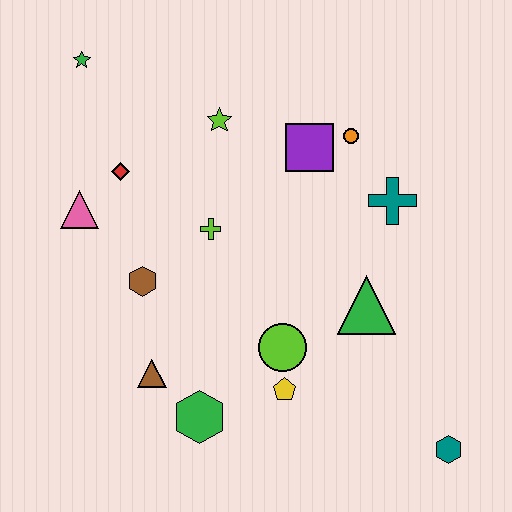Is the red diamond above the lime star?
No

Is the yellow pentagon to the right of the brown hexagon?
Yes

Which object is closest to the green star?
The red diamond is closest to the green star.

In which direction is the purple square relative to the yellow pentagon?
The purple square is above the yellow pentagon.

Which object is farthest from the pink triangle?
The teal hexagon is farthest from the pink triangle.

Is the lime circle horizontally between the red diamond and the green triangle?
Yes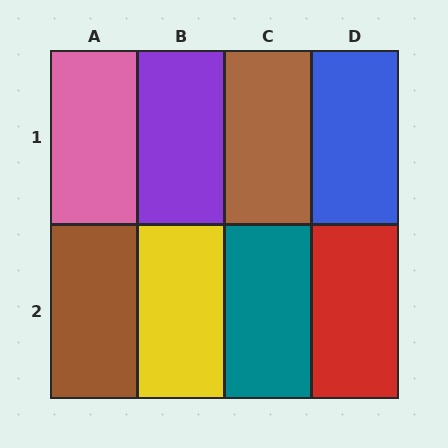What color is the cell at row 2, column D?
Red.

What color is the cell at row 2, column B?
Yellow.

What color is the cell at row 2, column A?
Brown.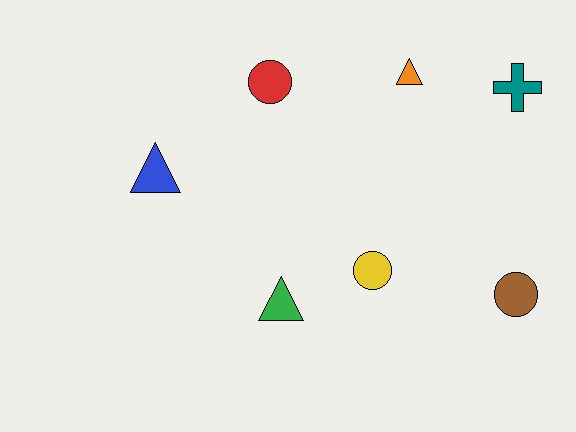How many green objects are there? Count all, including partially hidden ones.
There is 1 green object.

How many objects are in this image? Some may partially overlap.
There are 7 objects.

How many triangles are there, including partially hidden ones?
There are 3 triangles.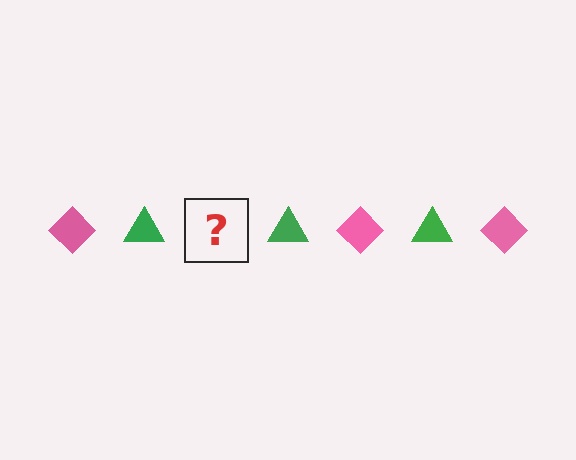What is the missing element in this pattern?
The missing element is a pink diamond.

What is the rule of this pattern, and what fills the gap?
The rule is that the pattern alternates between pink diamond and green triangle. The gap should be filled with a pink diamond.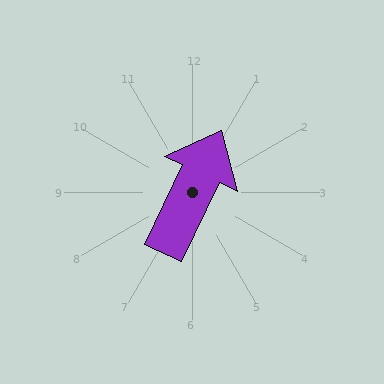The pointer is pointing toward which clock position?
Roughly 1 o'clock.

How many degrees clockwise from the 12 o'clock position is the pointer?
Approximately 26 degrees.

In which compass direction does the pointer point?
Northeast.